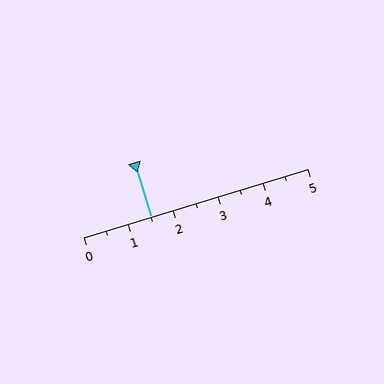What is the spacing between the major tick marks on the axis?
The major ticks are spaced 1 apart.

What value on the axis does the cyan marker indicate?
The marker indicates approximately 1.5.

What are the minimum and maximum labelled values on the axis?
The axis runs from 0 to 5.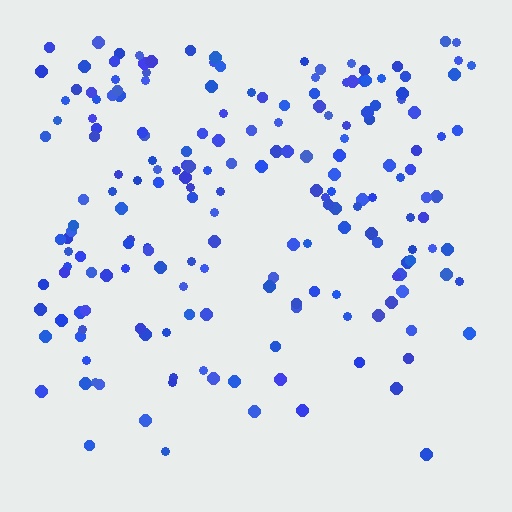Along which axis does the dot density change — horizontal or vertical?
Vertical.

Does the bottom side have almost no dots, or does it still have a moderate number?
Still a moderate number, just noticeably fewer than the top.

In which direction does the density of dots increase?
From bottom to top, with the top side densest.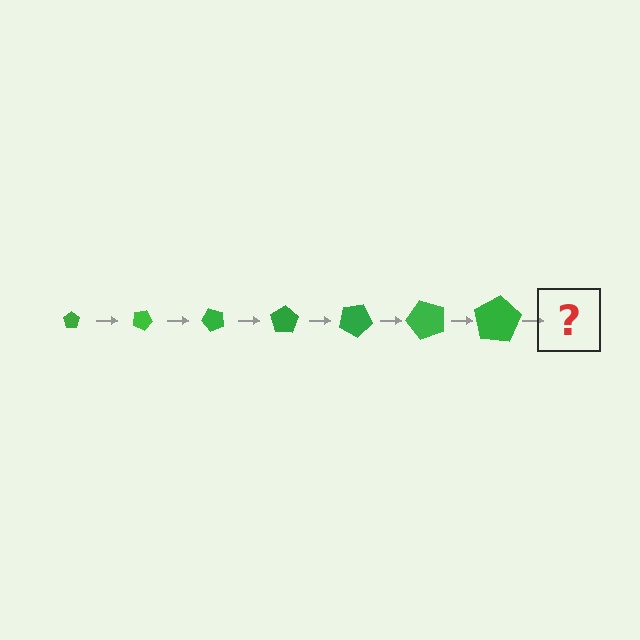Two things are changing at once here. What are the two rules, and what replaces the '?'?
The two rules are that the pentagon grows larger each step and it rotates 25 degrees each step. The '?' should be a pentagon, larger than the previous one and rotated 175 degrees from the start.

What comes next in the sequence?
The next element should be a pentagon, larger than the previous one and rotated 175 degrees from the start.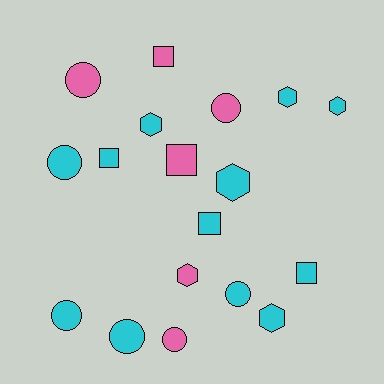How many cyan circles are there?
There are 4 cyan circles.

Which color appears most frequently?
Cyan, with 12 objects.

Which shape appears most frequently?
Circle, with 7 objects.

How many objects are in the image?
There are 18 objects.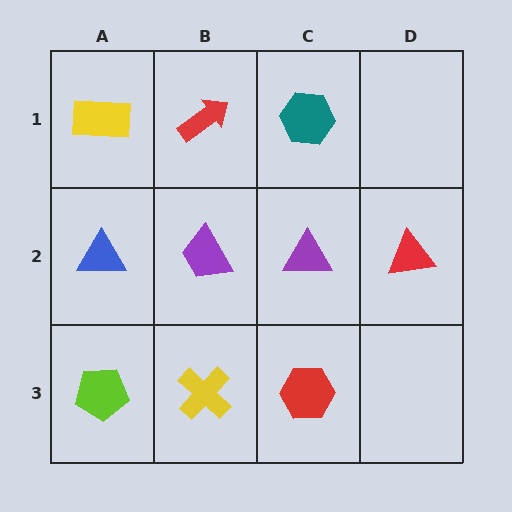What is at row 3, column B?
A yellow cross.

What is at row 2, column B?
A purple trapezoid.